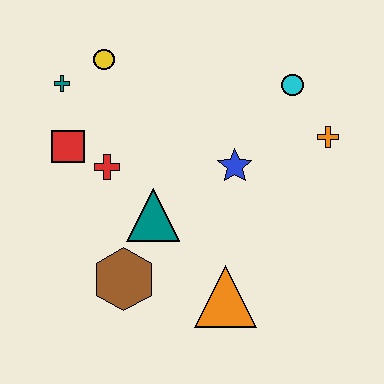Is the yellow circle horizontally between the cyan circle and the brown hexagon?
No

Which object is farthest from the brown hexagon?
The cyan circle is farthest from the brown hexagon.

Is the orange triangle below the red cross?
Yes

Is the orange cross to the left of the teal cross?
No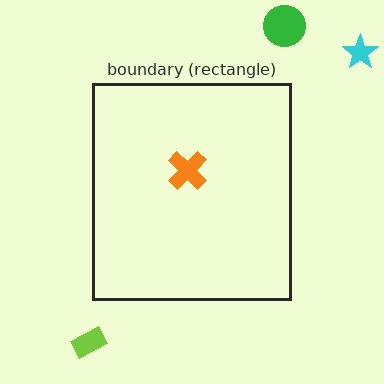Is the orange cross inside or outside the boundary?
Inside.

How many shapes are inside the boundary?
1 inside, 3 outside.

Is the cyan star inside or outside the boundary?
Outside.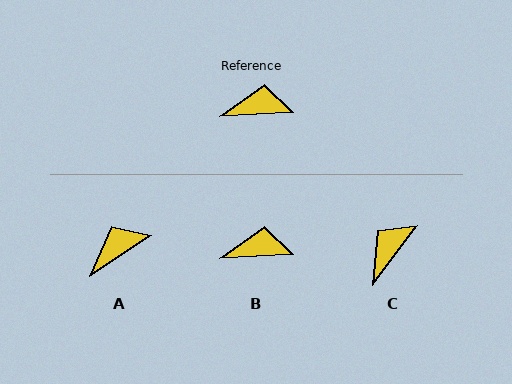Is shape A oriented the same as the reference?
No, it is off by about 30 degrees.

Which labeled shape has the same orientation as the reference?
B.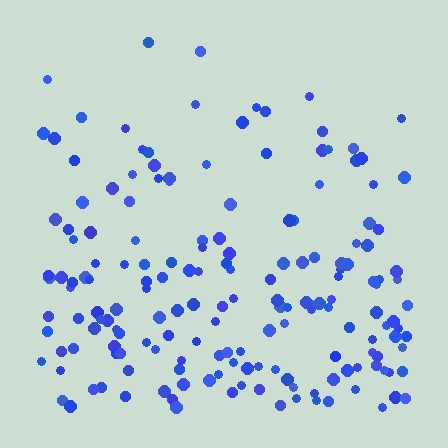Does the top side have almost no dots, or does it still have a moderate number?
Still a moderate number, just noticeably fewer than the bottom.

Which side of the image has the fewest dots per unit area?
The top.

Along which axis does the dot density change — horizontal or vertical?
Vertical.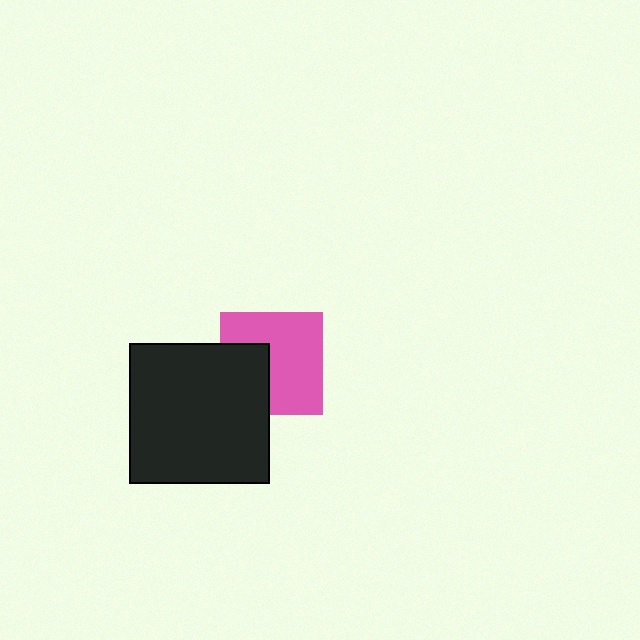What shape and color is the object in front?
The object in front is a black square.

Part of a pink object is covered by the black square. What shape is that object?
It is a square.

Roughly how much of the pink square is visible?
Most of it is visible (roughly 67%).